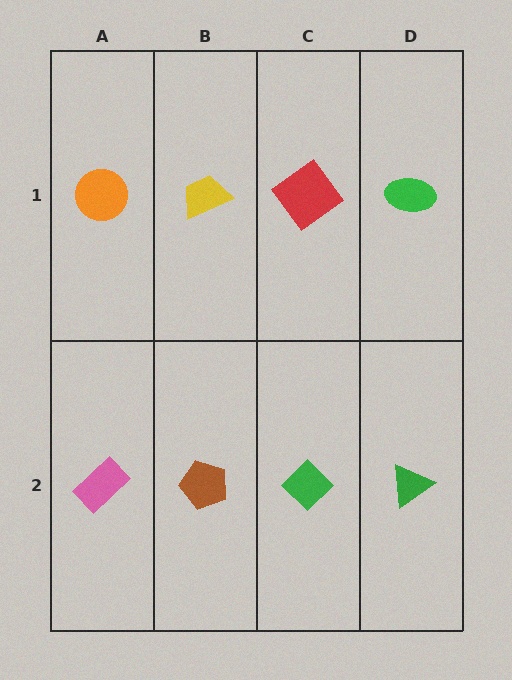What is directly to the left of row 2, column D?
A green diamond.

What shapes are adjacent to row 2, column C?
A red diamond (row 1, column C), a brown pentagon (row 2, column B), a green triangle (row 2, column D).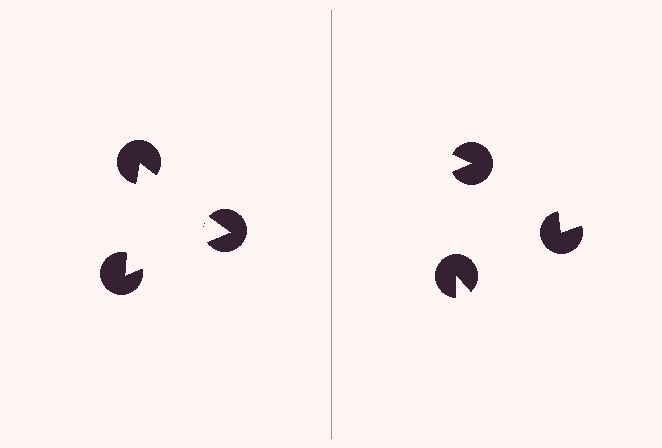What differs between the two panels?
The pac-man discs are positioned identically on both sides; only the wedge orientations differ. On the left they align to a triangle; on the right they are misaligned.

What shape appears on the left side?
An illusory triangle.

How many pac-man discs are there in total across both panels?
6 — 3 on each side.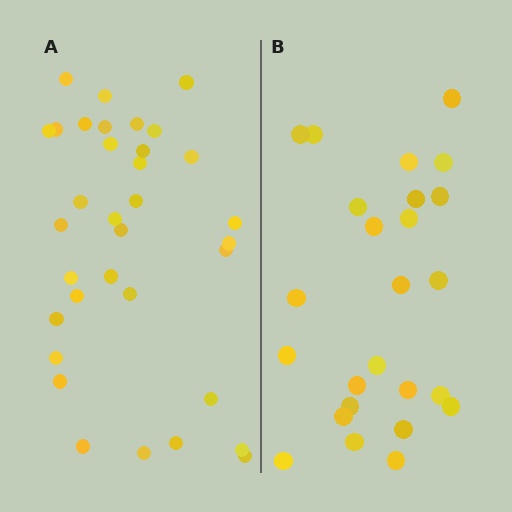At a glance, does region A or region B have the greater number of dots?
Region A (the left region) has more dots.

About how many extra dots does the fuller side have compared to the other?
Region A has roughly 8 or so more dots than region B.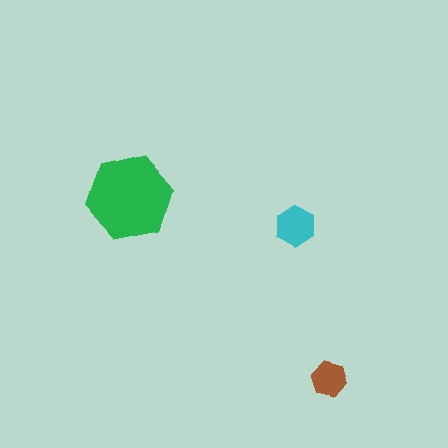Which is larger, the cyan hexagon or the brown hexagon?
The cyan one.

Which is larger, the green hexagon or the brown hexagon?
The green one.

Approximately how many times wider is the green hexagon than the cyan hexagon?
About 2 times wider.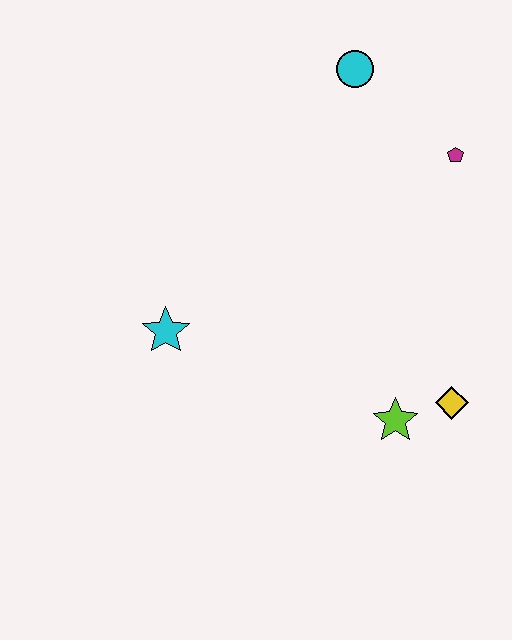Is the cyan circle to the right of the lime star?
No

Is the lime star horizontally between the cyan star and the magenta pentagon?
Yes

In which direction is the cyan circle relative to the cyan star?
The cyan circle is above the cyan star.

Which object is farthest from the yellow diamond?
The cyan circle is farthest from the yellow diamond.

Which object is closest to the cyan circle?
The magenta pentagon is closest to the cyan circle.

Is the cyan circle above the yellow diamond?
Yes